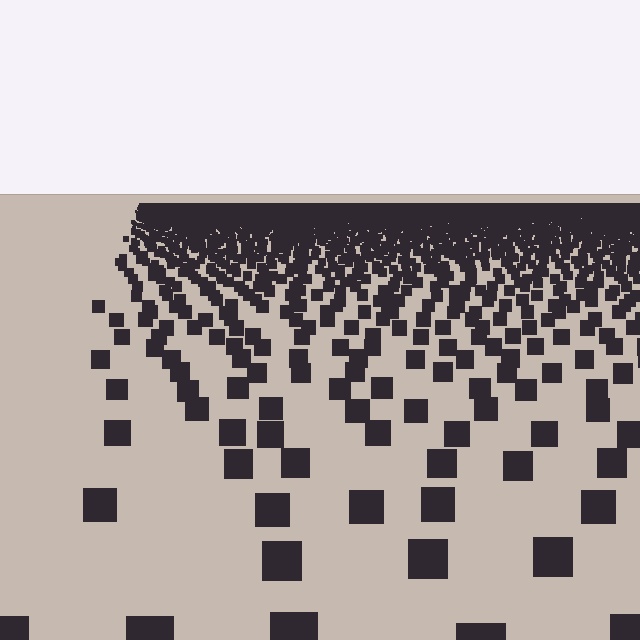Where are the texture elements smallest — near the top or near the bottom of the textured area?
Near the top.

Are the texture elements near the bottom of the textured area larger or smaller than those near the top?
Larger. Near the bottom, elements are closer to the viewer and appear at a bigger on-screen size.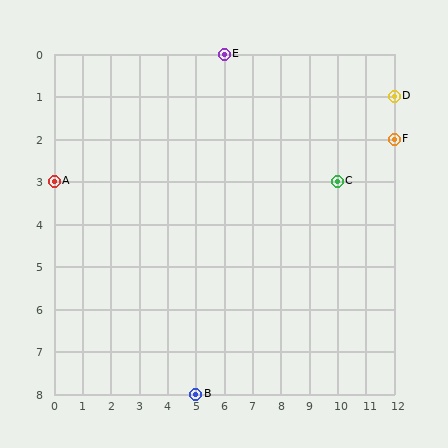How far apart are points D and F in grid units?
Points D and F are 1 row apart.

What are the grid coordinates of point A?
Point A is at grid coordinates (0, 3).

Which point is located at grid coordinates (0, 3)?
Point A is at (0, 3).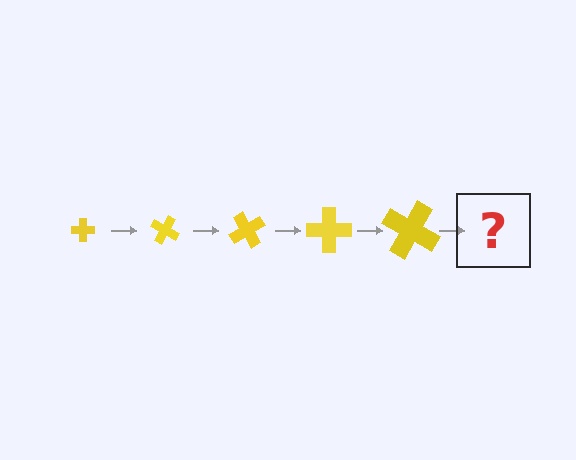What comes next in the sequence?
The next element should be a cross, larger than the previous one and rotated 150 degrees from the start.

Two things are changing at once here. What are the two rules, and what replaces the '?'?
The two rules are that the cross grows larger each step and it rotates 30 degrees each step. The '?' should be a cross, larger than the previous one and rotated 150 degrees from the start.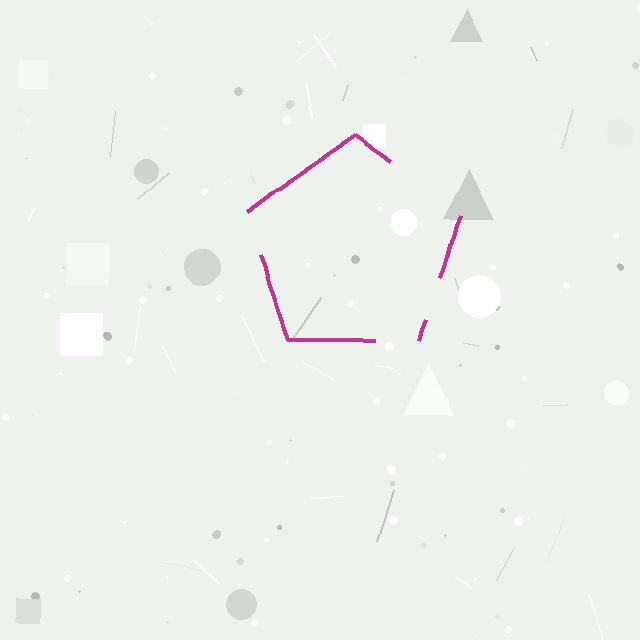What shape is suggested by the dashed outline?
The dashed outline suggests a pentagon.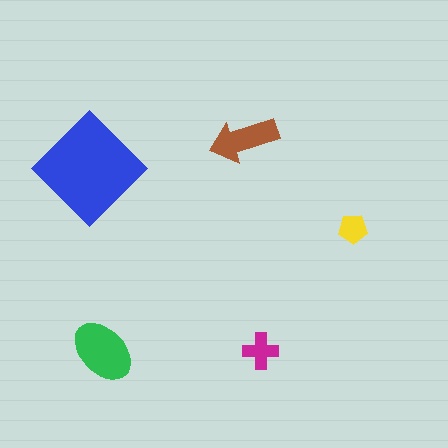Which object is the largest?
The blue diamond.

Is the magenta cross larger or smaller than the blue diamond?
Smaller.